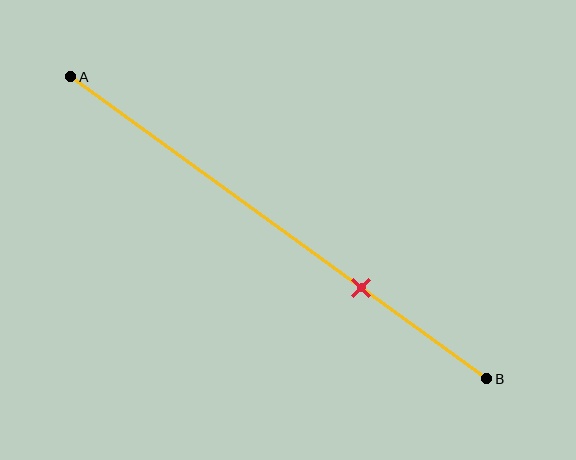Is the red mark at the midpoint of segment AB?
No, the mark is at about 70% from A, not at the 50% midpoint.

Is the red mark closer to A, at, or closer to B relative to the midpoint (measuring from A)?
The red mark is closer to point B than the midpoint of segment AB.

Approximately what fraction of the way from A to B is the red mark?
The red mark is approximately 70% of the way from A to B.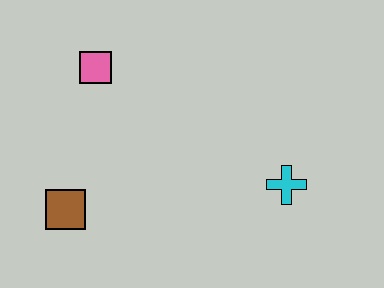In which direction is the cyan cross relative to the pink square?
The cyan cross is to the right of the pink square.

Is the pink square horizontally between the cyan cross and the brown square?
Yes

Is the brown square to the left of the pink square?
Yes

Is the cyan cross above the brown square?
Yes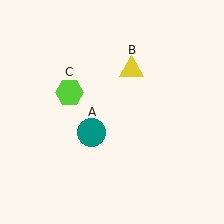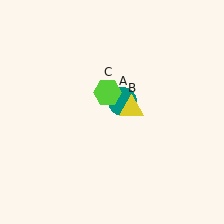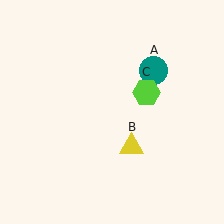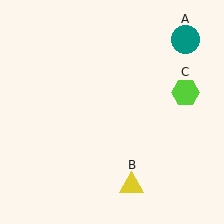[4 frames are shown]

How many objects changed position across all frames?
3 objects changed position: teal circle (object A), yellow triangle (object B), lime hexagon (object C).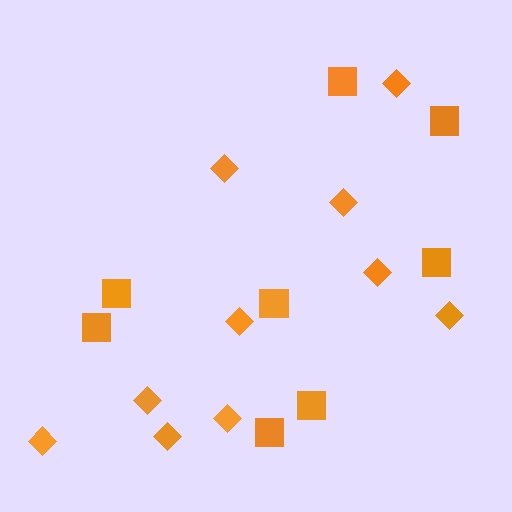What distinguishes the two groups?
There are 2 groups: one group of diamonds (10) and one group of squares (8).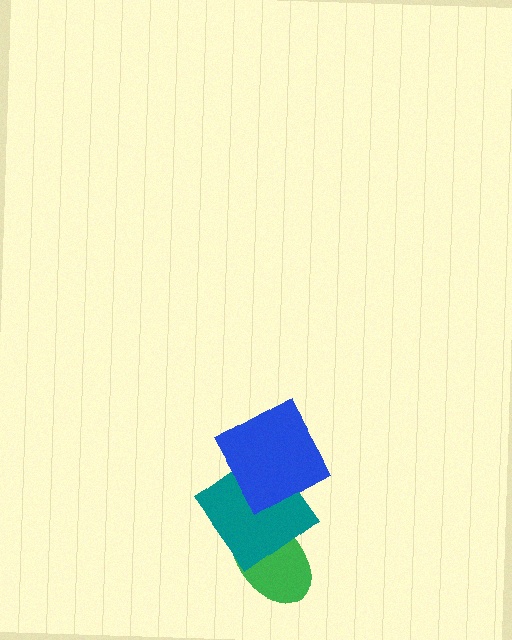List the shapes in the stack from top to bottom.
From top to bottom: the blue square, the teal diamond, the green ellipse.